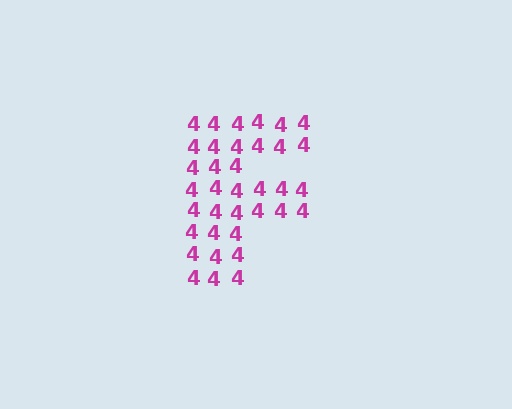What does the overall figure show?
The overall figure shows the letter F.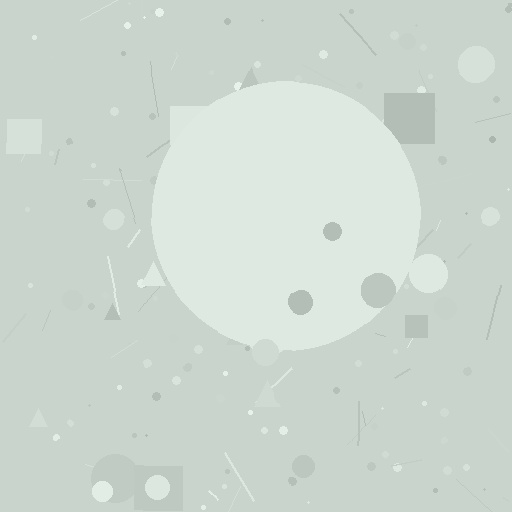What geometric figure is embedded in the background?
A circle is embedded in the background.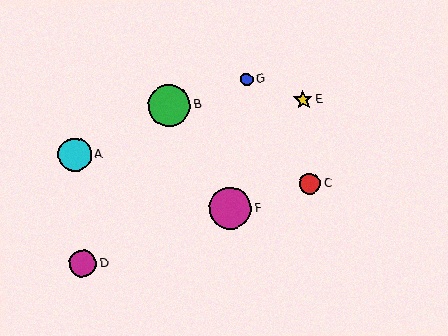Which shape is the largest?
The green circle (labeled B) is the largest.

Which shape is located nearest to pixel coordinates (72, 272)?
The magenta circle (labeled D) at (83, 263) is nearest to that location.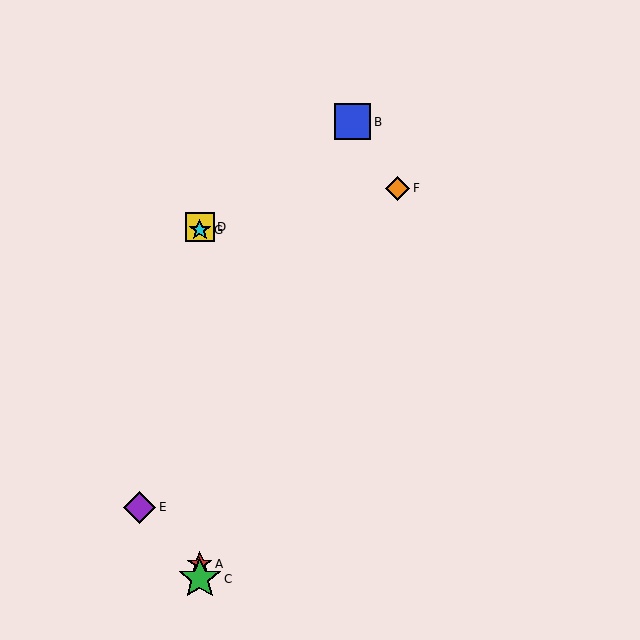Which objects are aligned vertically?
Objects A, C, D, G are aligned vertically.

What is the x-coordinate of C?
Object C is at x≈200.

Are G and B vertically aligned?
No, G is at x≈200 and B is at x≈353.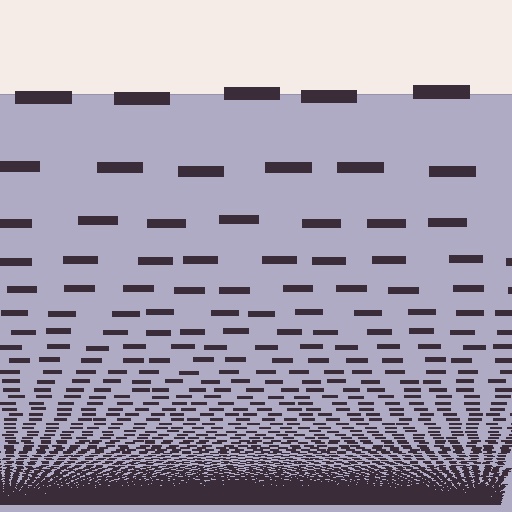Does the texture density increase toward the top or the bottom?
Density increases toward the bottom.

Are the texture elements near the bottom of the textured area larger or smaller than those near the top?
Smaller. The gradient is inverted — elements near the bottom are smaller and denser.